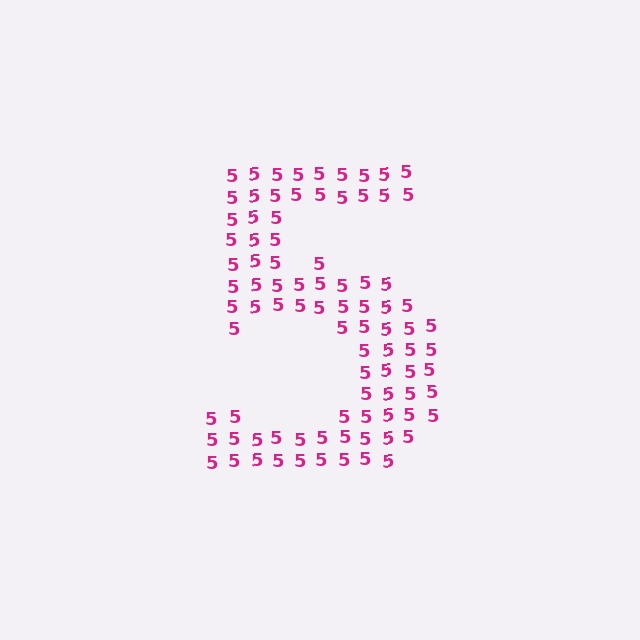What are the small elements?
The small elements are digit 5's.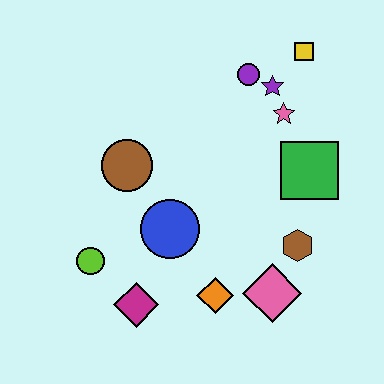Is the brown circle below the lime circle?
No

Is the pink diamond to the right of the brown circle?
Yes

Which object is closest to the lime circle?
The magenta diamond is closest to the lime circle.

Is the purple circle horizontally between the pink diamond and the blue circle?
Yes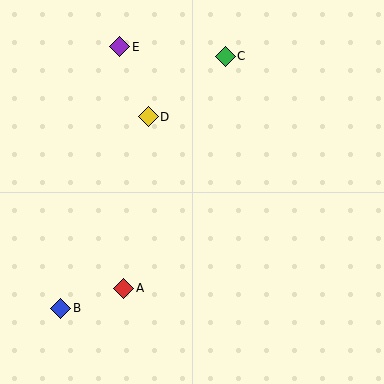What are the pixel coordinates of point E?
Point E is at (120, 47).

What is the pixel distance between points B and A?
The distance between B and A is 66 pixels.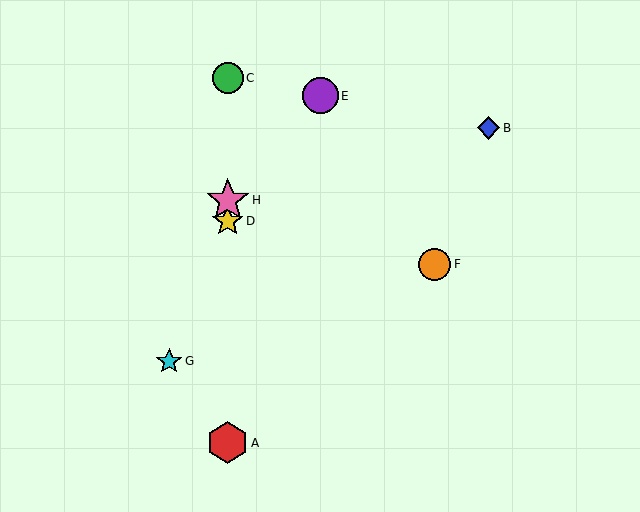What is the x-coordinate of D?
Object D is at x≈228.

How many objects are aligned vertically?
4 objects (A, C, D, H) are aligned vertically.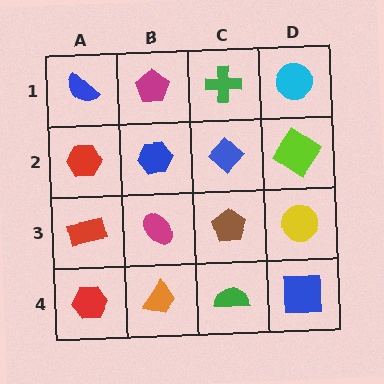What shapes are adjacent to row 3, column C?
A blue diamond (row 2, column C), a green semicircle (row 4, column C), a magenta ellipse (row 3, column B), a yellow circle (row 3, column D).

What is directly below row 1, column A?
A red hexagon.